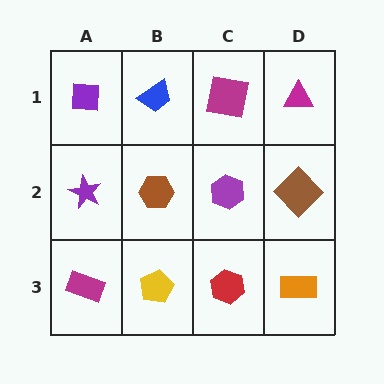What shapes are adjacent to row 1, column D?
A brown diamond (row 2, column D), a magenta square (row 1, column C).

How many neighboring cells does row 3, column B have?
3.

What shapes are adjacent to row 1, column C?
A purple hexagon (row 2, column C), a blue trapezoid (row 1, column B), a magenta triangle (row 1, column D).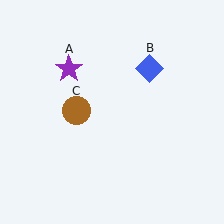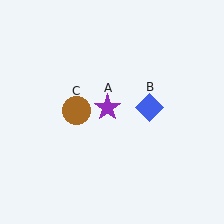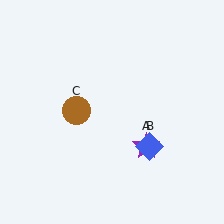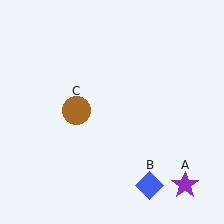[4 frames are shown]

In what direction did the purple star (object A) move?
The purple star (object A) moved down and to the right.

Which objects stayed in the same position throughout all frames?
Brown circle (object C) remained stationary.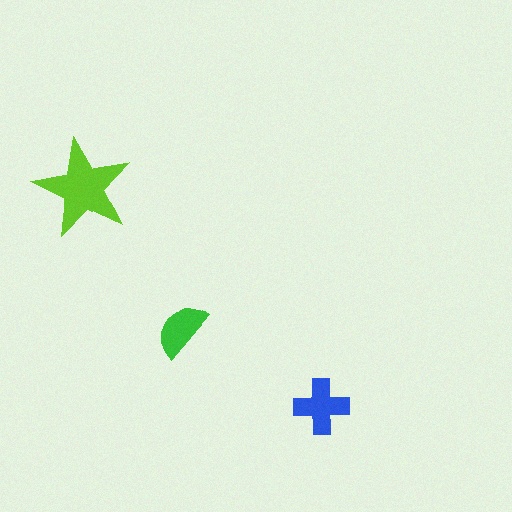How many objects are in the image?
There are 3 objects in the image.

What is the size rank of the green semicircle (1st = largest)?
3rd.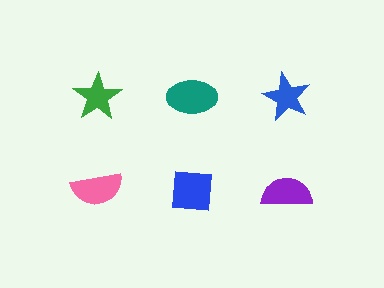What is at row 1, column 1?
A green star.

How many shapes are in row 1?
3 shapes.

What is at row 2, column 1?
A pink semicircle.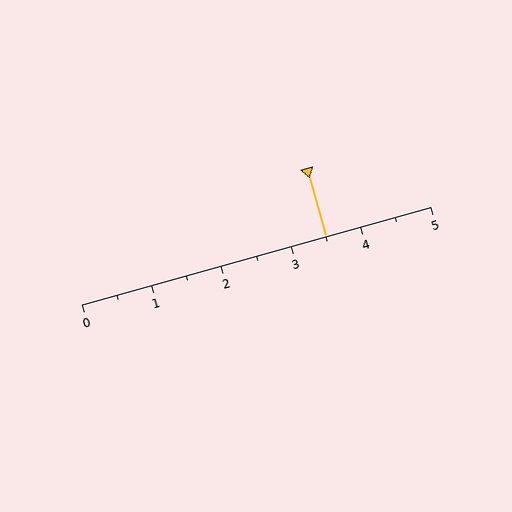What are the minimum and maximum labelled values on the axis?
The axis runs from 0 to 5.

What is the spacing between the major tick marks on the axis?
The major ticks are spaced 1 apart.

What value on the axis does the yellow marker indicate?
The marker indicates approximately 3.5.